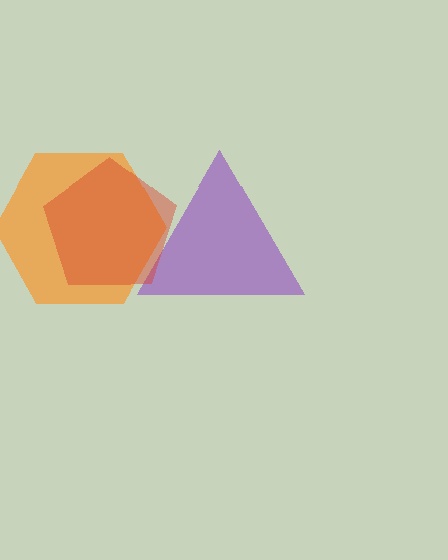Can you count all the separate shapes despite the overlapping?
Yes, there are 3 separate shapes.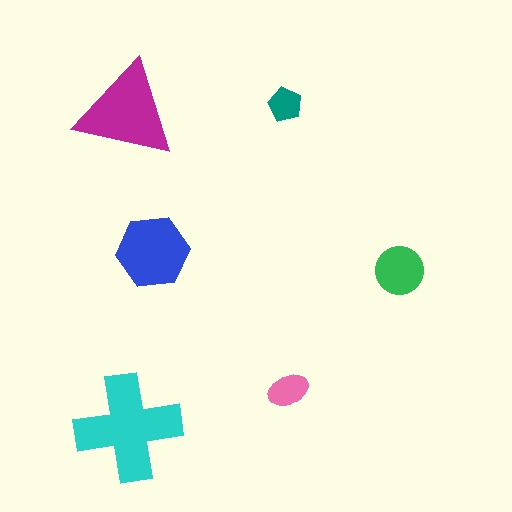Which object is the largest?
The cyan cross.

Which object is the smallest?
The teal pentagon.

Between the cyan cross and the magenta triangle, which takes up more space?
The cyan cross.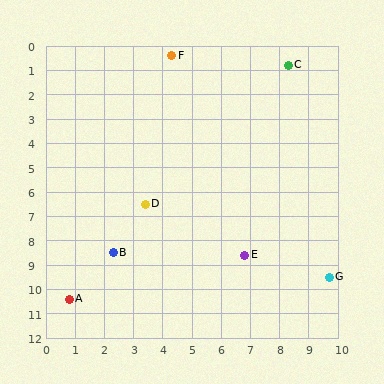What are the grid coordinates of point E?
Point E is at approximately (6.8, 8.6).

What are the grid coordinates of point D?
Point D is at approximately (3.4, 6.5).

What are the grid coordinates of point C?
Point C is at approximately (8.3, 0.8).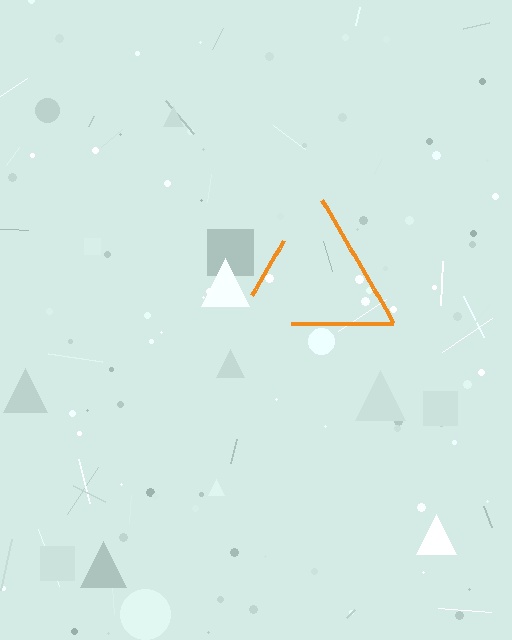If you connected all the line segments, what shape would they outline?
They would outline a triangle.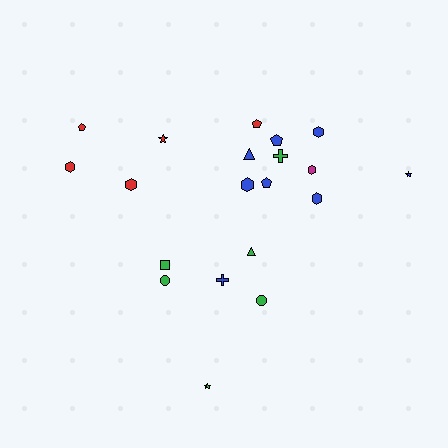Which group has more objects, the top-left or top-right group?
The top-right group.